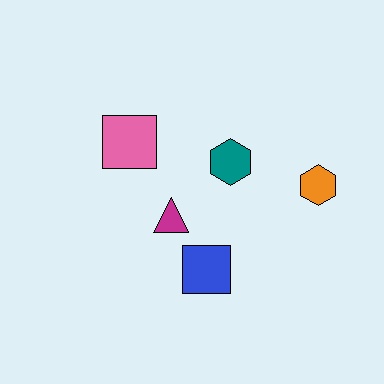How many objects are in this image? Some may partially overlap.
There are 5 objects.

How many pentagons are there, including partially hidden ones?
There are no pentagons.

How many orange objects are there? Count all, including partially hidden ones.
There is 1 orange object.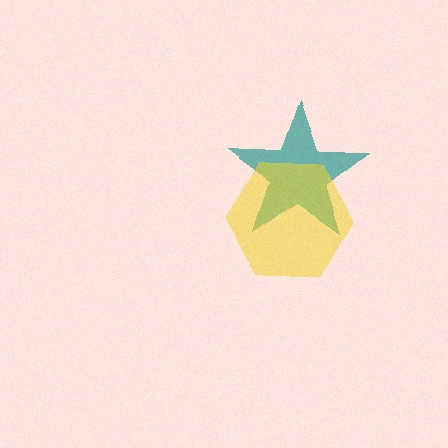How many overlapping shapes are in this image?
There are 2 overlapping shapes in the image.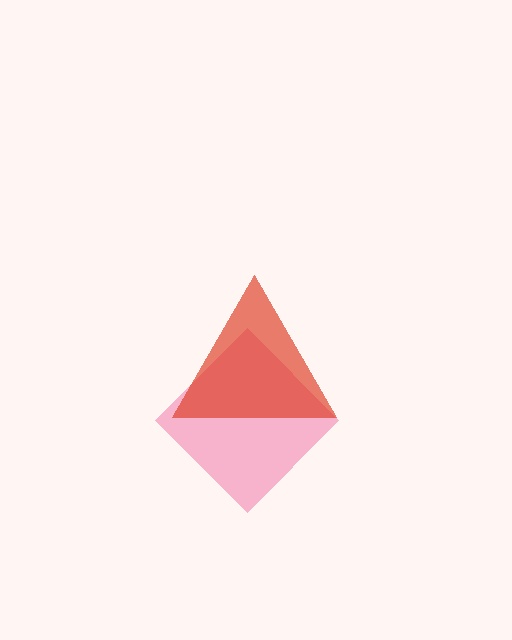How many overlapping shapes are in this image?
There are 2 overlapping shapes in the image.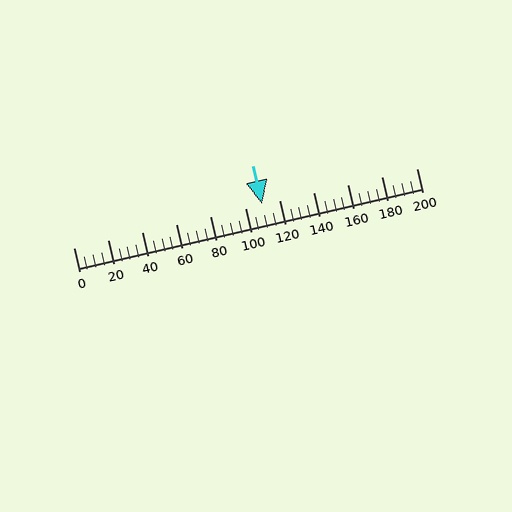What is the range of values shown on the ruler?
The ruler shows values from 0 to 200.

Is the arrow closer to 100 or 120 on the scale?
The arrow is closer to 120.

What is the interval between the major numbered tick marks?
The major tick marks are spaced 20 units apart.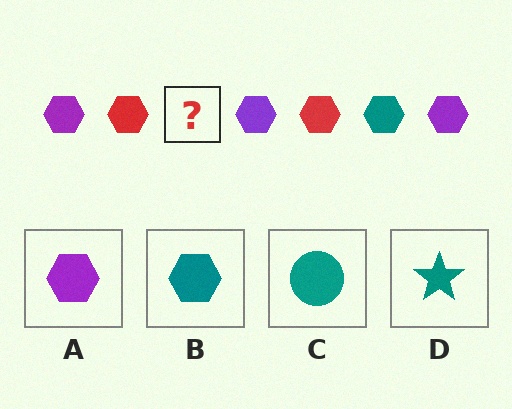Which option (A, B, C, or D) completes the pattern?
B.